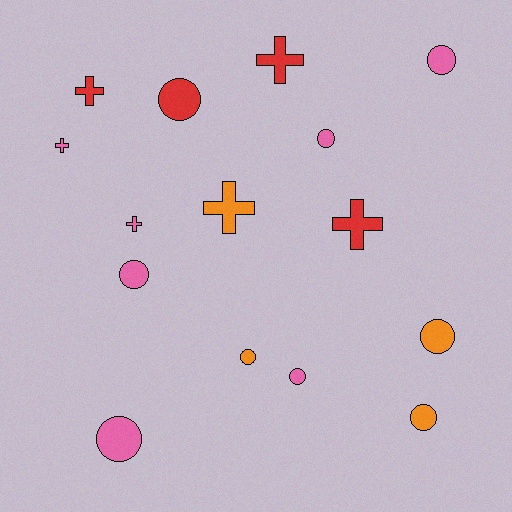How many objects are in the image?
There are 15 objects.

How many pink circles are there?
There are 5 pink circles.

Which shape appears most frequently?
Circle, with 9 objects.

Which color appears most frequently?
Pink, with 7 objects.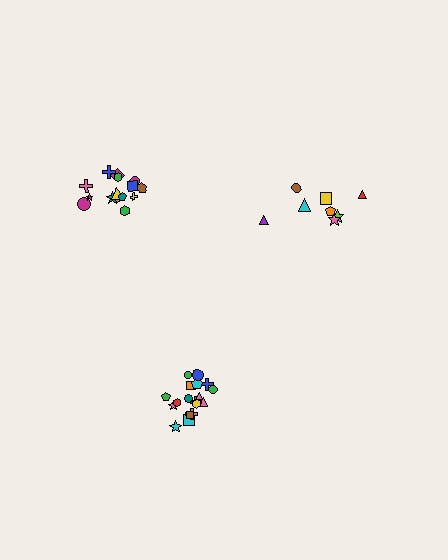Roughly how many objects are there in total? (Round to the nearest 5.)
Roughly 40 objects in total.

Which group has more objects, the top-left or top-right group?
The top-left group.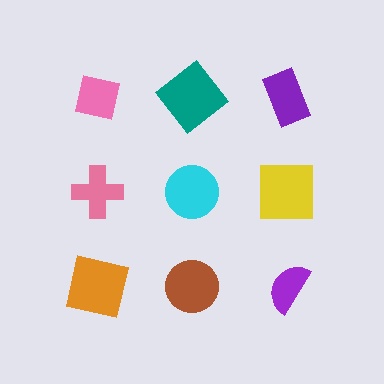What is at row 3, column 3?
A purple semicircle.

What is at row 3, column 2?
A brown circle.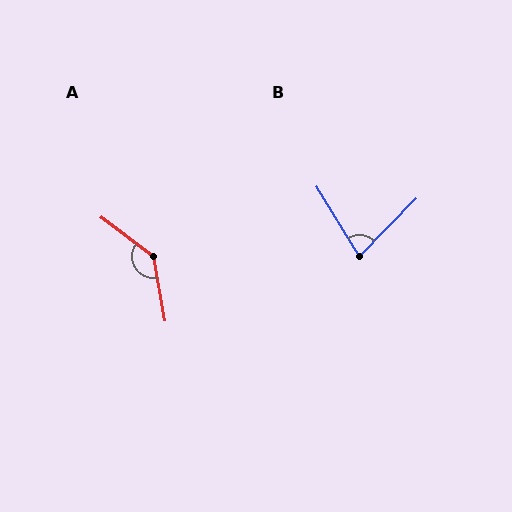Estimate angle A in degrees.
Approximately 137 degrees.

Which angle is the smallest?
B, at approximately 76 degrees.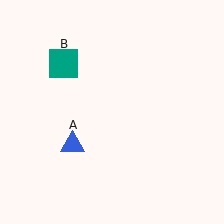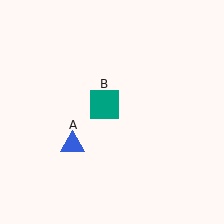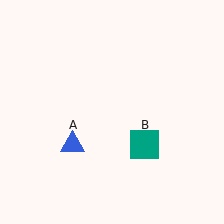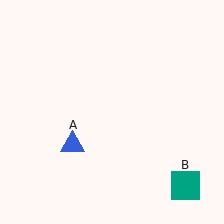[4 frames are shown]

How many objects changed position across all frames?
1 object changed position: teal square (object B).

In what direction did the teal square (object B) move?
The teal square (object B) moved down and to the right.